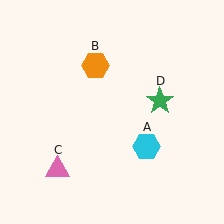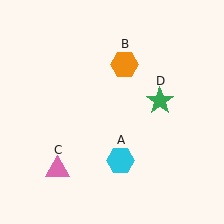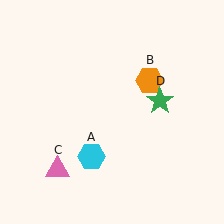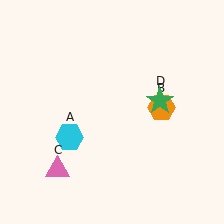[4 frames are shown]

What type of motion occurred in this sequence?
The cyan hexagon (object A), orange hexagon (object B) rotated clockwise around the center of the scene.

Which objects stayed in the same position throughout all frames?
Pink triangle (object C) and green star (object D) remained stationary.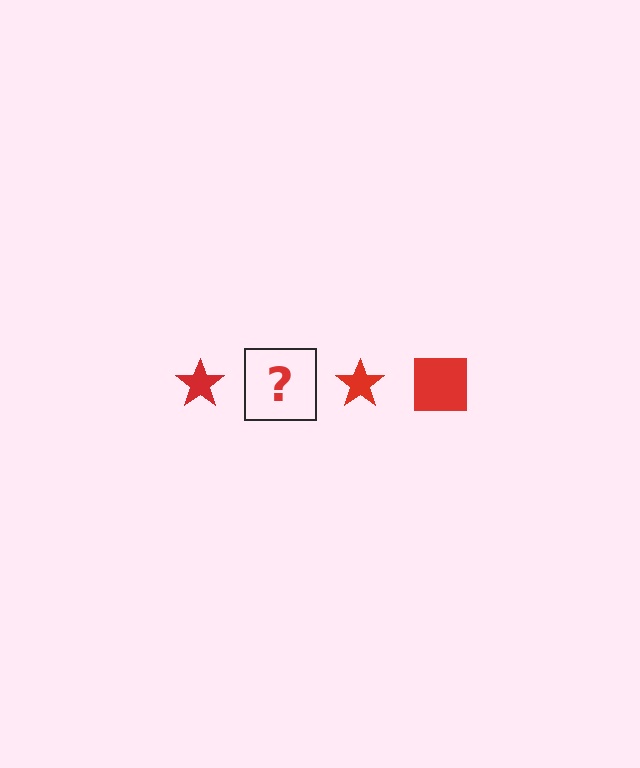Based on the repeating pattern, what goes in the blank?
The blank should be a red square.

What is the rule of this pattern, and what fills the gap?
The rule is that the pattern cycles through star, square shapes in red. The gap should be filled with a red square.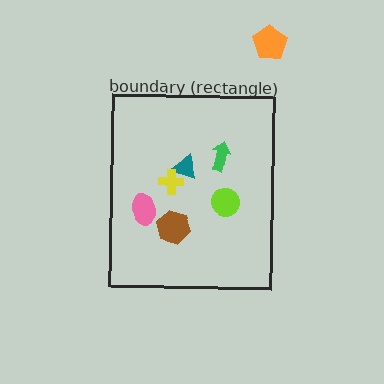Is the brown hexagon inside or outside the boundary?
Inside.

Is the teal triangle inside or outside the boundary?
Inside.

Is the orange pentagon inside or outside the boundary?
Outside.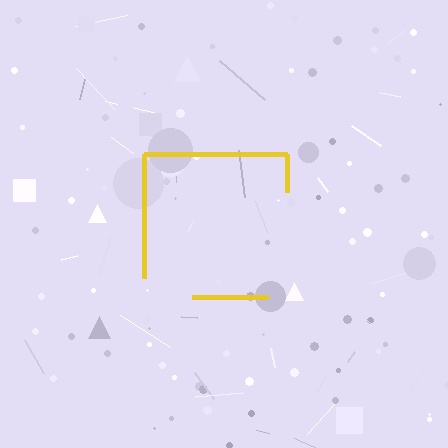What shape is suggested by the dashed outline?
The dashed outline suggests a square.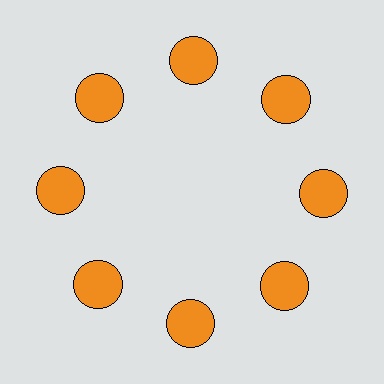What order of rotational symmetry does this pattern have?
This pattern has 8-fold rotational symmetry.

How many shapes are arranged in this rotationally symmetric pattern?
There are 8 shapes, arranged in 8 groups of 1.